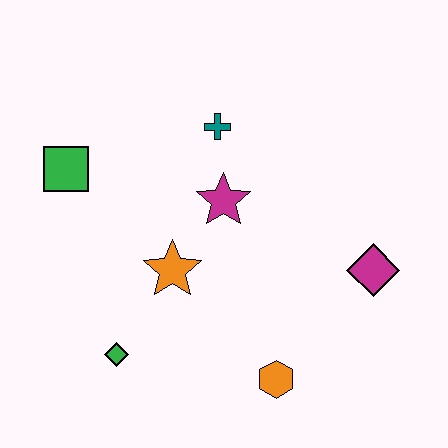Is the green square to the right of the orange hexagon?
No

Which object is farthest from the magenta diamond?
The green square is farthest from the magenta diamond.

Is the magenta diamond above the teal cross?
No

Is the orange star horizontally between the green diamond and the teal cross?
Yes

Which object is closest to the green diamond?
The orange star is closest to the green diamond.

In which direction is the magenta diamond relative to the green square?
The magenta diamond is to the right of the green square.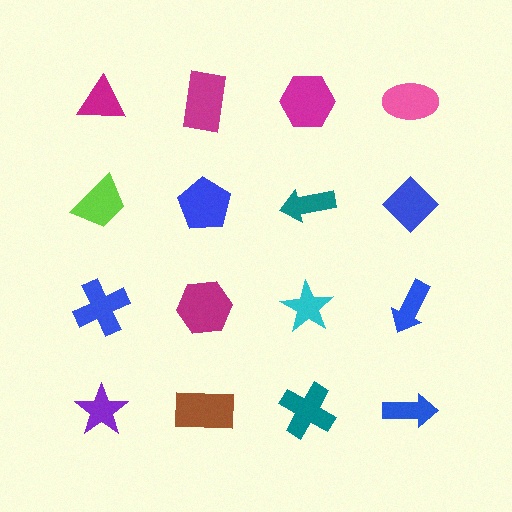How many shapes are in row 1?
4 shapes.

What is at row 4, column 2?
A brown rectangle.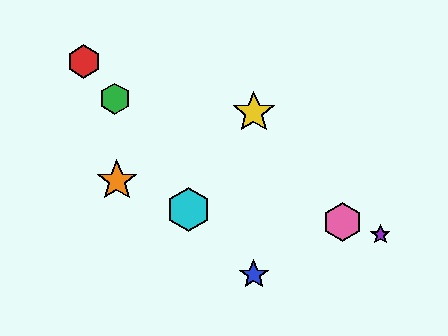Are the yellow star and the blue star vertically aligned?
Yes, both are at x≈254.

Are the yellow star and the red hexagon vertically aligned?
No, the yellow star is at x≈254 and the red hexagon is at x≈84.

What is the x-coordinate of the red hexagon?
The red hexagon is at x≈84.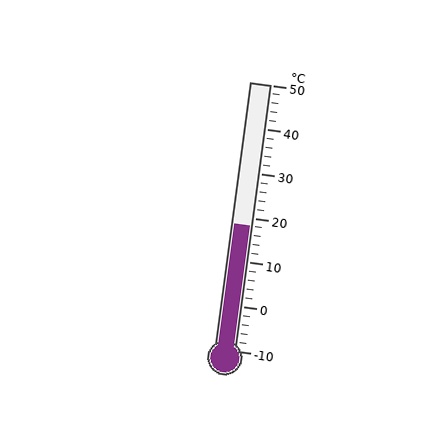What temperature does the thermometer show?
The thermometer shows approximately 18°C.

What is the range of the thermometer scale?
The thermometer scale ranges from -10°C to 50°C.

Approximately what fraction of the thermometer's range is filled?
The thermometer is filled to approximately 45% of its range.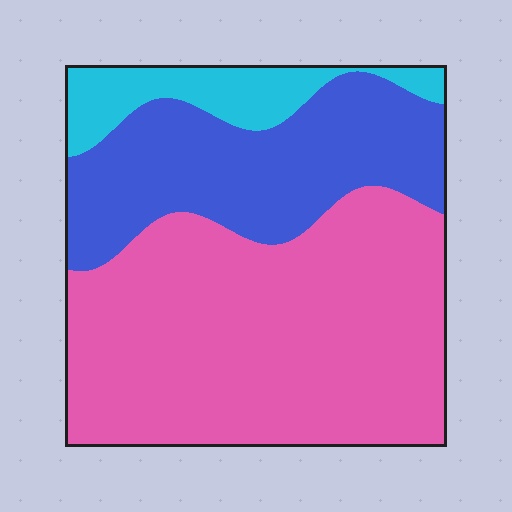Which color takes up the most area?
Pink, at roughly 60%.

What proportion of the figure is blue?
Blue takes up about one third (1/3) of the figure.